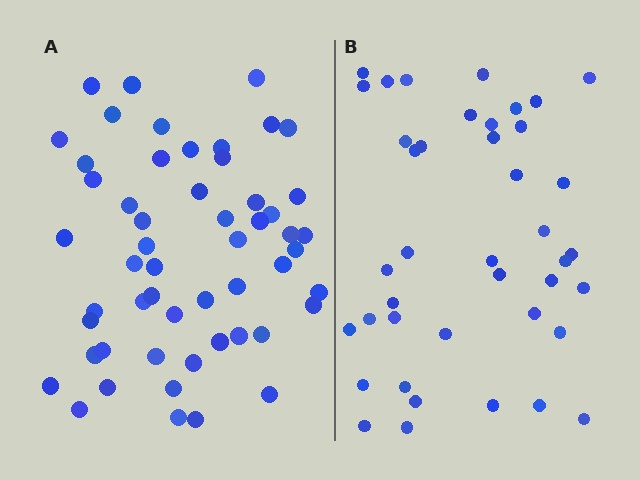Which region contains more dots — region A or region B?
Region A (the left region) has more dots.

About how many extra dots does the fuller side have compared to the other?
Region A has approximately 15 more dots than region B.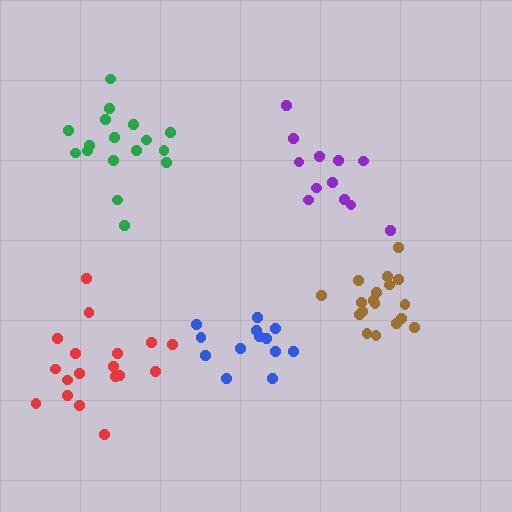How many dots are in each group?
Group 1: 17 dots, Group 2: 13 dots, Group 3: 12 dots, Group 4: 18 dots, Group 5: 18 dots (78 total).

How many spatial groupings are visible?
There are 5 spatial groupings.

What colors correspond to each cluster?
The clusters are colored: green, blue, purple, brown, red.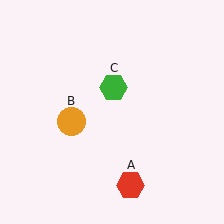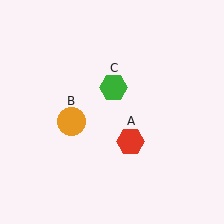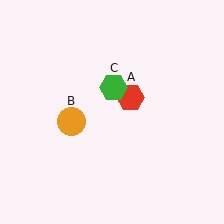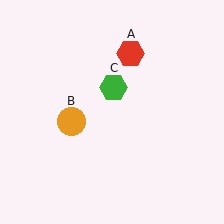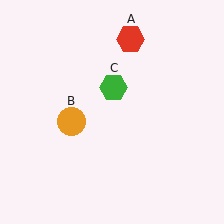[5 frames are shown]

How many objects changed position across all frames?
1 object changed position: red hexagon (object A).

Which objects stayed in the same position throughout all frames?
Orange circle (object B) and green hexagon (object C) remained stationary.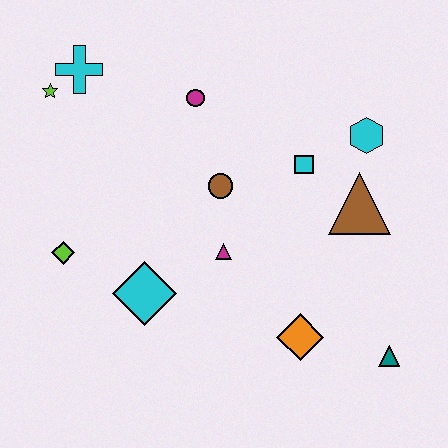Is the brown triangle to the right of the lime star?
Yes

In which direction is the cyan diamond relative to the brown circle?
The cyan diamond is below the brown circle.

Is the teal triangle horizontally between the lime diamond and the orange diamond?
No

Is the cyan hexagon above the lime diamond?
Yes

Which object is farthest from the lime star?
The teal triangle is farthest from the lime star.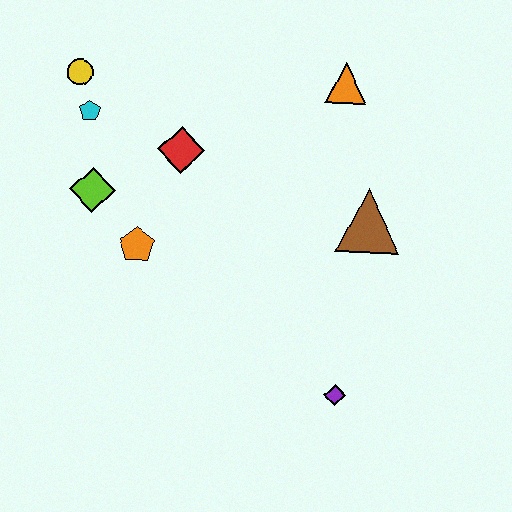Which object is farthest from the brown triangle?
The yellow circle is farthest from the brown triangle.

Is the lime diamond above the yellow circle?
No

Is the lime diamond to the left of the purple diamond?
Yes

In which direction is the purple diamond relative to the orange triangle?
The purple diamond is below the orange triangle.